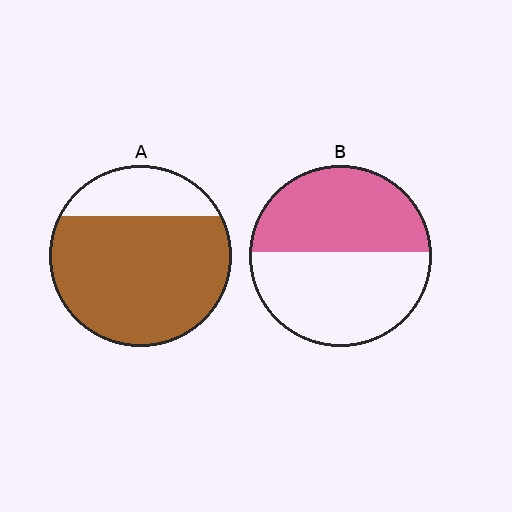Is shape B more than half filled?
Roughly half.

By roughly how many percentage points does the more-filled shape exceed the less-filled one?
By roughly 30 percentage points (A over B).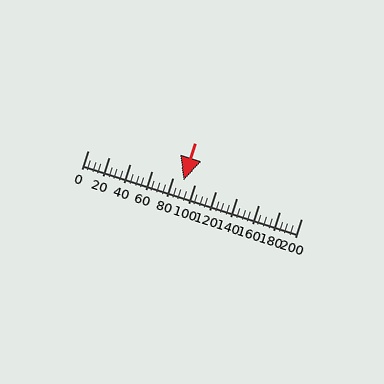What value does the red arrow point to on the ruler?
The red arrow points to approximately 90.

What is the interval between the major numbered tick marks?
The major tick marks are spaced 20 units apart.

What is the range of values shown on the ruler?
The ruler shows values from 0 to 200.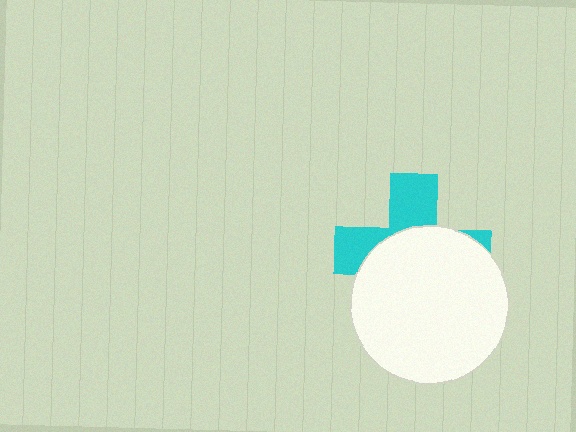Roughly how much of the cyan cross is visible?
A small part of it is visible (roughly 37%).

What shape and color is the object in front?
The object in front is a white circle.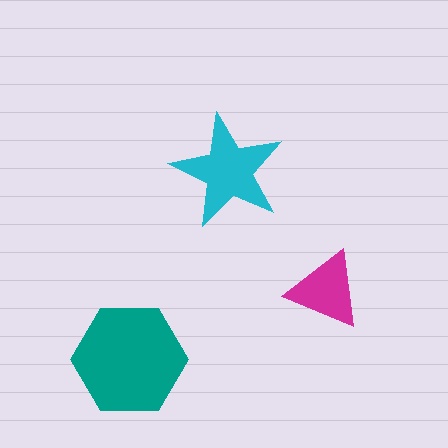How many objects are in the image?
There are 3 objects in the image.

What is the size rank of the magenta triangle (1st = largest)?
3rd.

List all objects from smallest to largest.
The magenta triangle, the cyan star, the teal hexagon.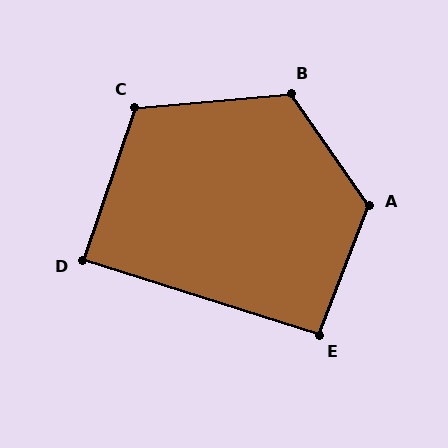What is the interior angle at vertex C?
Approximately 114 degrees (obtuse).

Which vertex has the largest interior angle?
A, at approximately 124 degrees.